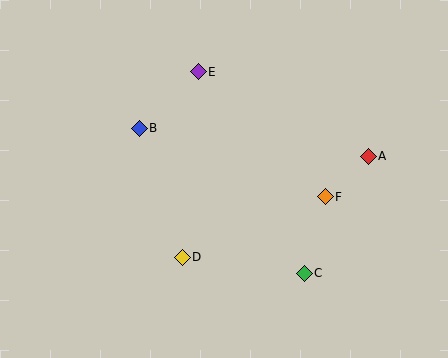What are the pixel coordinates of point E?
Point E is at (198, 72).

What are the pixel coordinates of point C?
Point C is at (304, 273).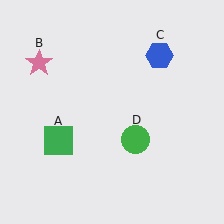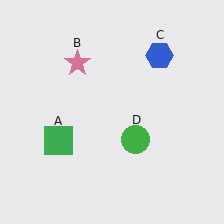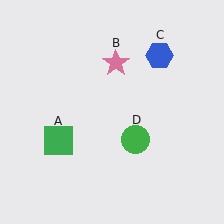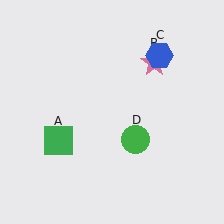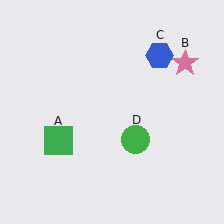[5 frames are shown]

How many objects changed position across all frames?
1 object changed position: pink star (object B).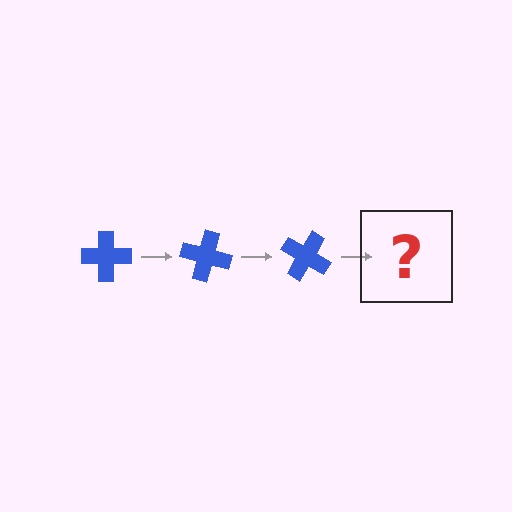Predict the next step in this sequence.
The next step is a blue cross rotated 45 degrees.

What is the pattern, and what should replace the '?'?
The pattern is that the cross rotates 15 degrees each step. The '?' should be a blue cross rotated 45 degrees.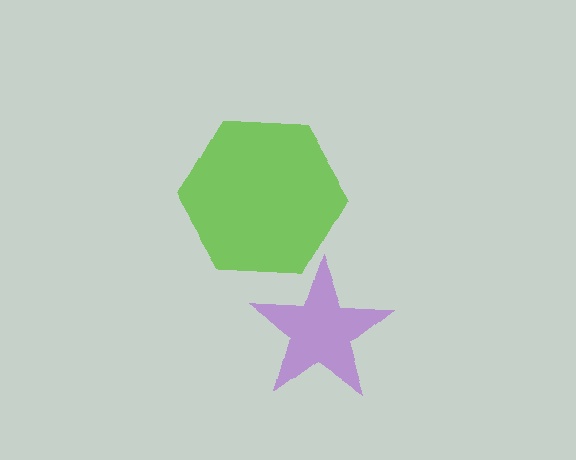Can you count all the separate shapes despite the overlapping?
Yes, there are 2 separate shapes.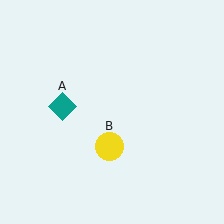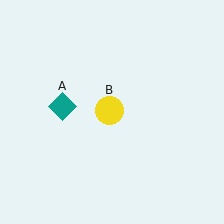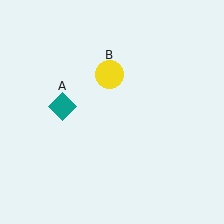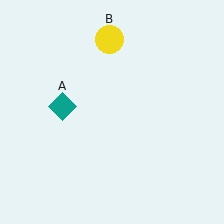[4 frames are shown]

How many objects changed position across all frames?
1 object changed position: yellow circle (object B).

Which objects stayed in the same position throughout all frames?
Teal diamond (object A) remained stationary.